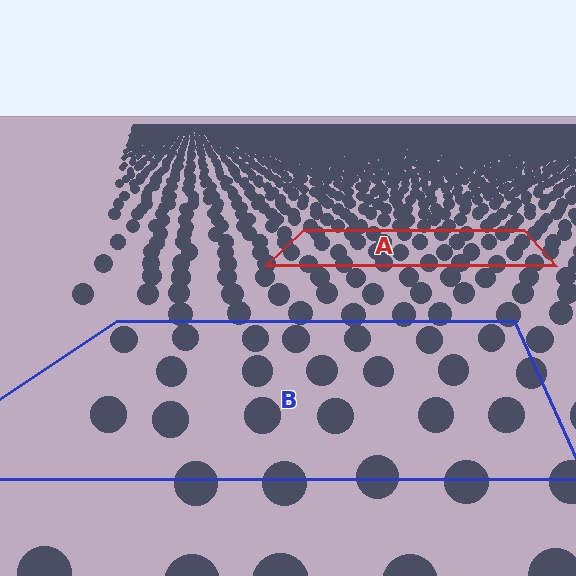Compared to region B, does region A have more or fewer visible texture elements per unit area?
Region A has more texture elements per unit area — they are packed more densely because it is farther away.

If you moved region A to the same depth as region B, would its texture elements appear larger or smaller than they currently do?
They would appear larger. At a closer depth, the same texture elements are projected at a bigger on-screen size.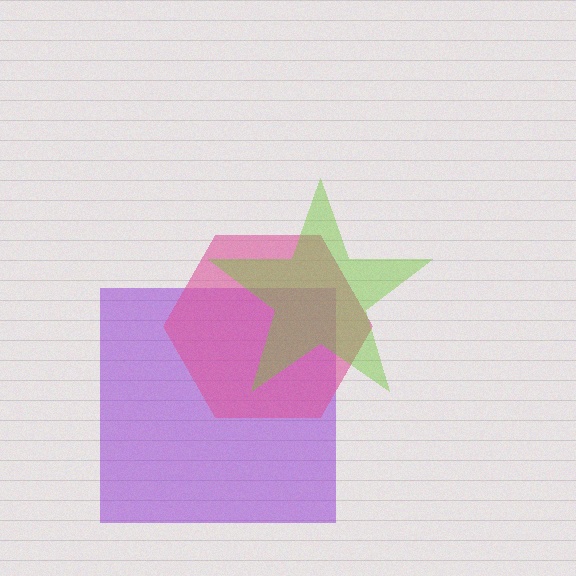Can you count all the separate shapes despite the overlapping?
Yes, there are 3 separate shapes.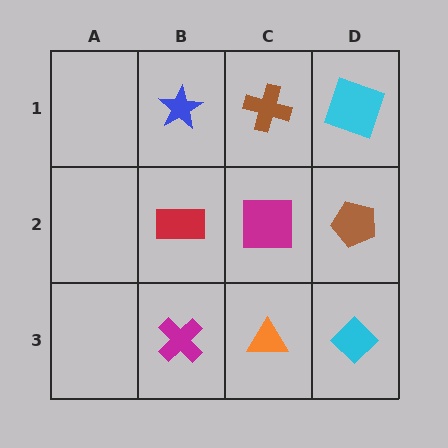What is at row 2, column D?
A brown pentagon.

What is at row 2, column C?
A magenta square.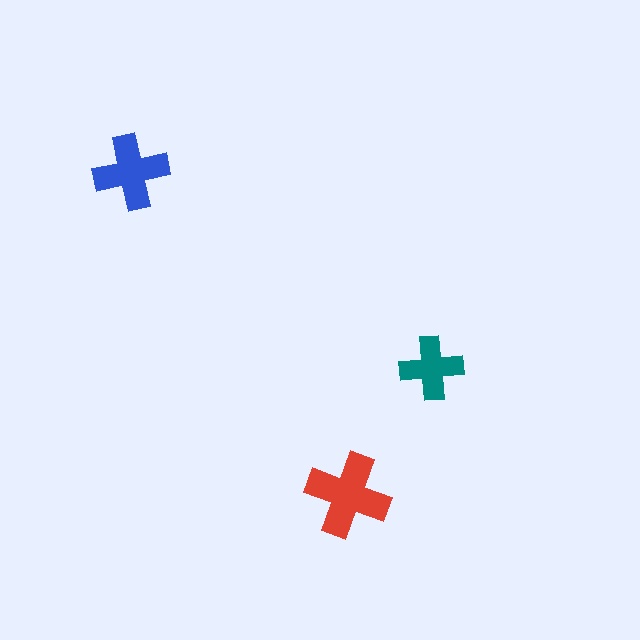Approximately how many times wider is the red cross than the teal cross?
About 1.5 times wider.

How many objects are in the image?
There are 3 objects in the image.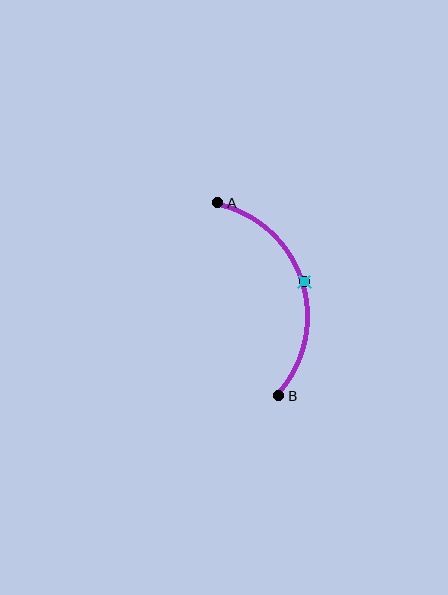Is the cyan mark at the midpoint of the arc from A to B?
Yes. The cyan mark lies on the arc at equal arc-length from both A and B — it is the arc midpoint.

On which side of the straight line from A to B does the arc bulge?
The arc bulges to the right of the straight line connecting A and B.